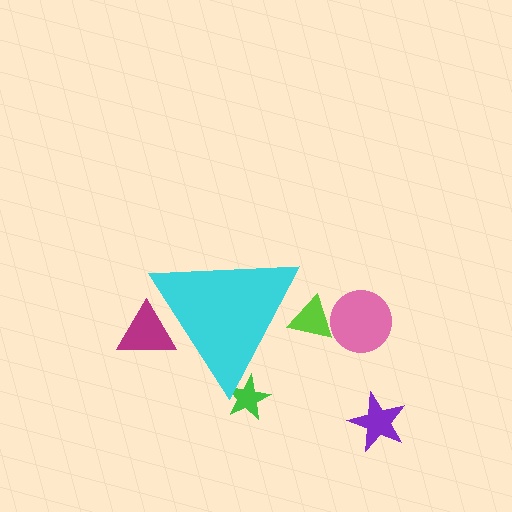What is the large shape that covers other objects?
A cyan triangle.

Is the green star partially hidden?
Yes, the green star is partially hidden behind the cyan triangle.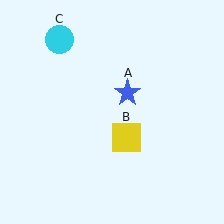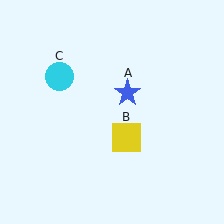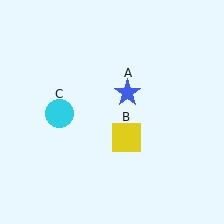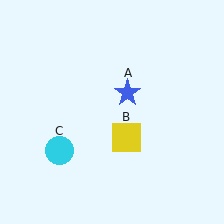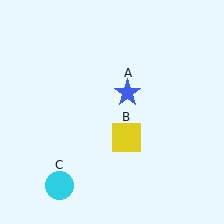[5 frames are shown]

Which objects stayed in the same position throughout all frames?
Blue star (object A) and yellow square (object B) remained stationary.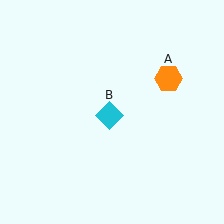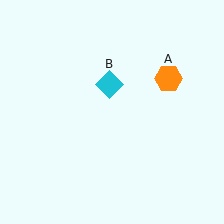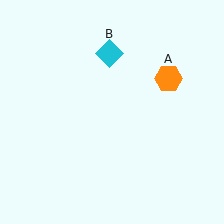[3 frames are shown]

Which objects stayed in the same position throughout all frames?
Orange hexagon (object A) remained stationary.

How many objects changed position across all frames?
1 object changed position: cyan diamond (object B).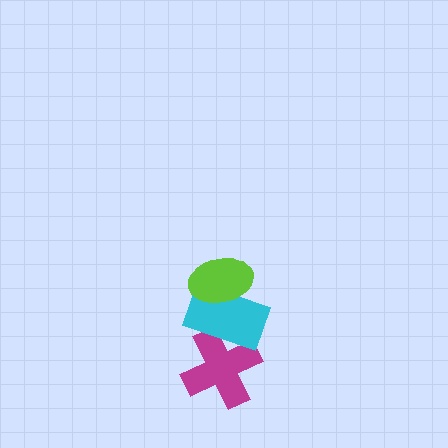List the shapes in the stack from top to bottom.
From top to bottom: the lime ellipse, the cyan rectangle, the magenta cross.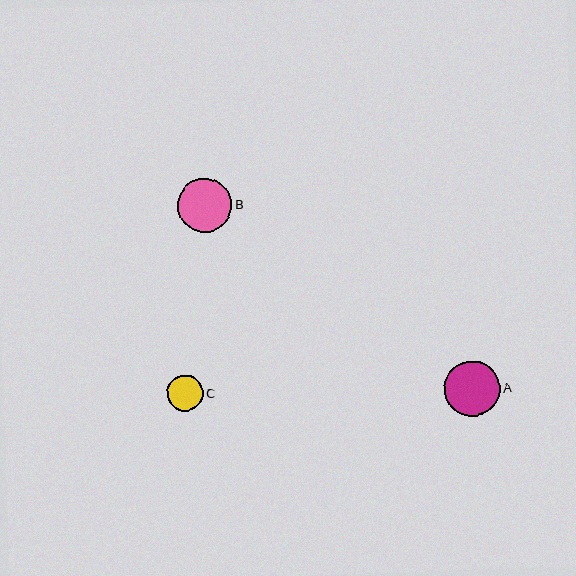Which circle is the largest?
Circle A is the largest with a size of approximately 56 pixels.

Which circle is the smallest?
Circle C is the smallest with a size of approximately 36 pixels.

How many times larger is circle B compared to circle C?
Circle B is approximately 1.5 times the size of circle C.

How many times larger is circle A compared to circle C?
Circle A is approximately 1.5 times the size of circle C.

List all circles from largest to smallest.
From largest to smallest: A, B, C.